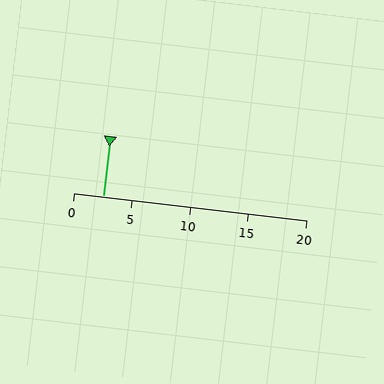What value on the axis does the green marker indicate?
The marker indicates approximately 2.5.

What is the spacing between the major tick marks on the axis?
The major ticks are spaced 5 apart.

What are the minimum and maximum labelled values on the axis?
The axis runs from 0 to 20.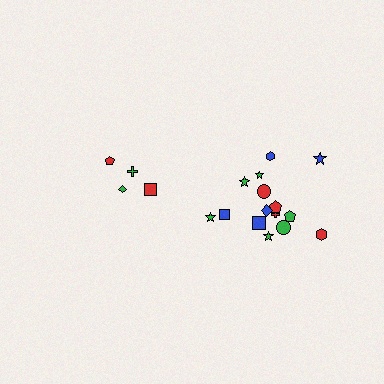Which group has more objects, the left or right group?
The right group.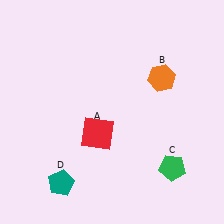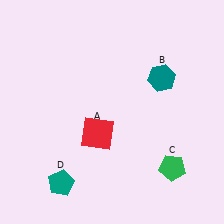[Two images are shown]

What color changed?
The hexagon (B) changed from orange in Image 1 to teal in Image 2.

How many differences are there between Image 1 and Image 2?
There is 1 difference between the two images.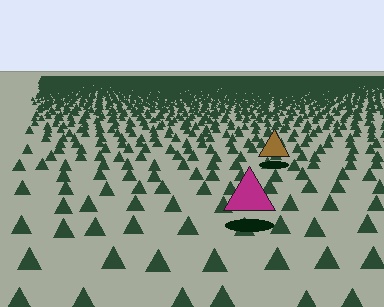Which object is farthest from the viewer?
The brown triangle is farthest from the viewer. It appears smaller and the ground texture around it is denser.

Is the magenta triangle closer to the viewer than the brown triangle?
Yes. The magenta triangle is closer — you can tell from the texture gradient: the ground texture is coarser near it.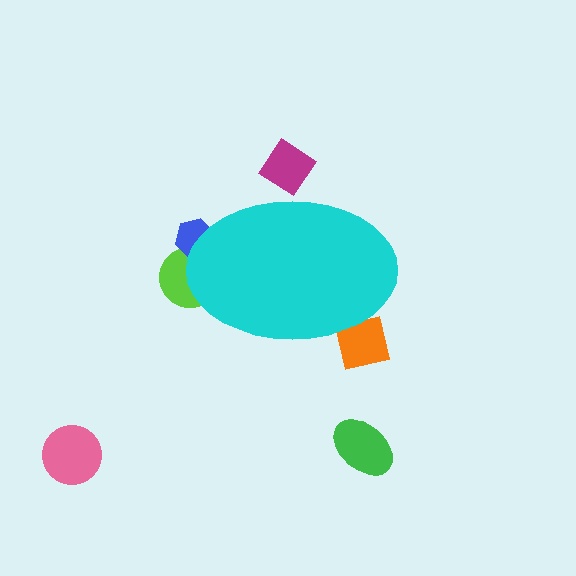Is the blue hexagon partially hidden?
Yes, the blue hexagon is partially hidden behind the cyan ellipse.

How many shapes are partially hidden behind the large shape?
4 shapes are partially hidden.